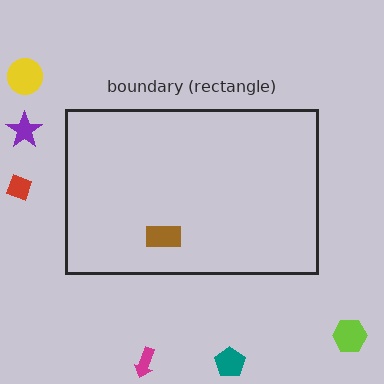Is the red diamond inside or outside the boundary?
Outside.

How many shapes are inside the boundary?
1 inside, 6 outside.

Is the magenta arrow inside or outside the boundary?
Outside.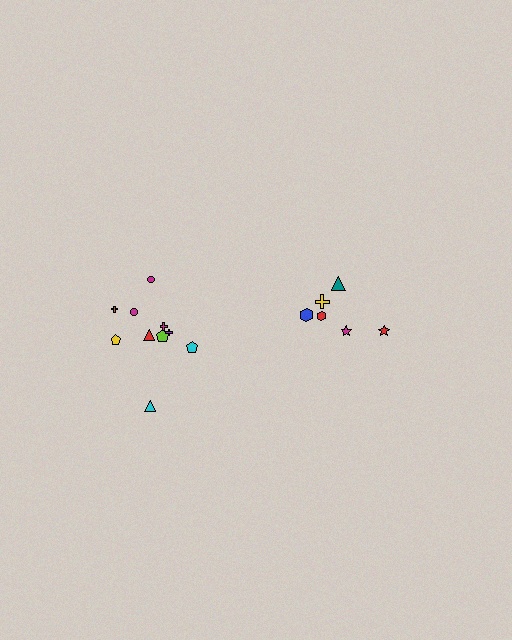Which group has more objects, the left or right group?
The left group.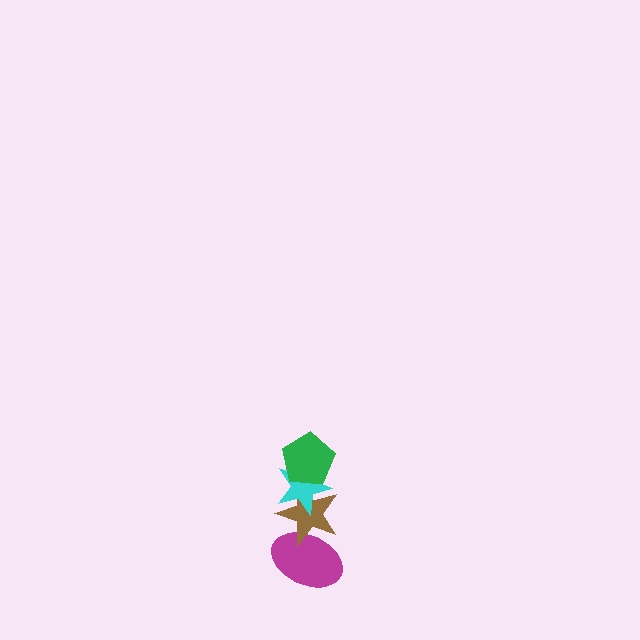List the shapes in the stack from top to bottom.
From top to bottom: the green pentagon, the cyan star, the brown star, the magenta ellipse.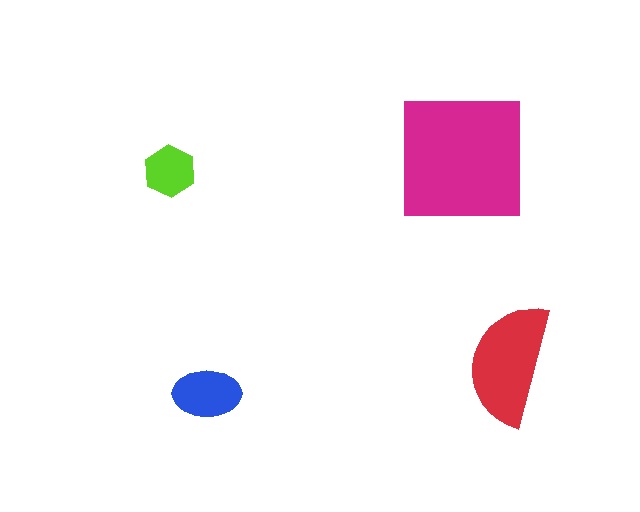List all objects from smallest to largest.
The lime hexagon, the blue ellipse, the red semicircle, the magenta square.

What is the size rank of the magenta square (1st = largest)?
1st.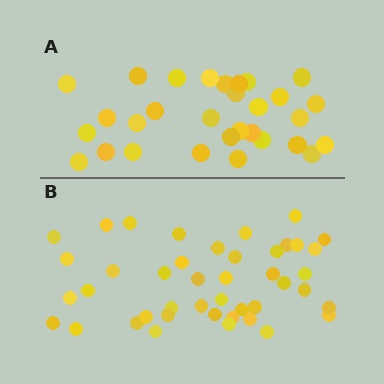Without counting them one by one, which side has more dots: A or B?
Region B (the bottom region) has more dots.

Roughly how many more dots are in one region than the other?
Region B has approximately 15 more dots than region A.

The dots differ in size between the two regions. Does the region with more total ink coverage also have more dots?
No. Region A has more total ink coverage because its dots are larger, but region B actually contains more individual dots. Total area can be misleading — the number of items is what matters here.